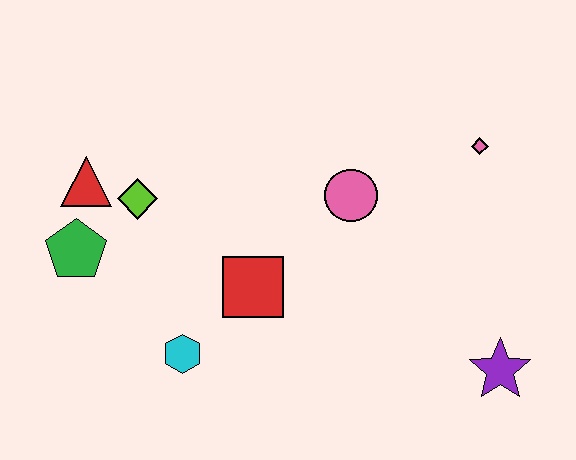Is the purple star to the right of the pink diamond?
Yes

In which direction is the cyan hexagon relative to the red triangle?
The cyan hexagon is below the red triangle.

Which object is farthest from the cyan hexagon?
The pink diamond is farthest from the cyan hexagon.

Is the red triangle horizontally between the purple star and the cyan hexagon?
No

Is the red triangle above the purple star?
Yes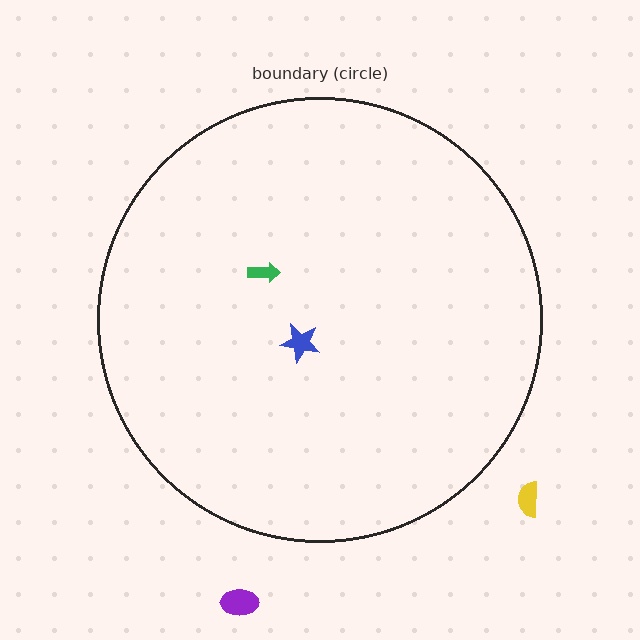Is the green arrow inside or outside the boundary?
Inside.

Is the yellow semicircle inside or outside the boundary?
Outside.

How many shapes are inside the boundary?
2 inside, 2 outside.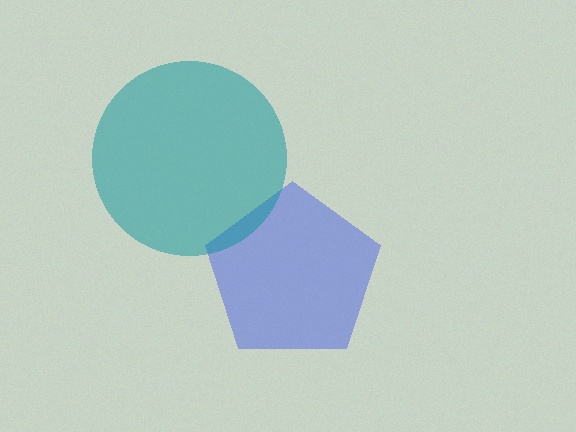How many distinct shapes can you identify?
There are 2 distinct shapes: a blue pentagon, a teal circle.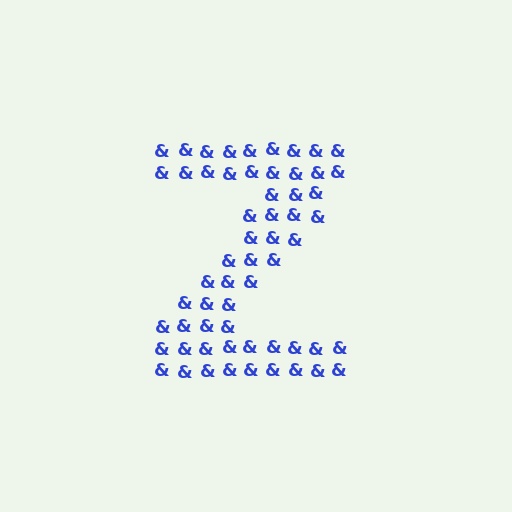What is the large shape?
The large shape is the letter Z.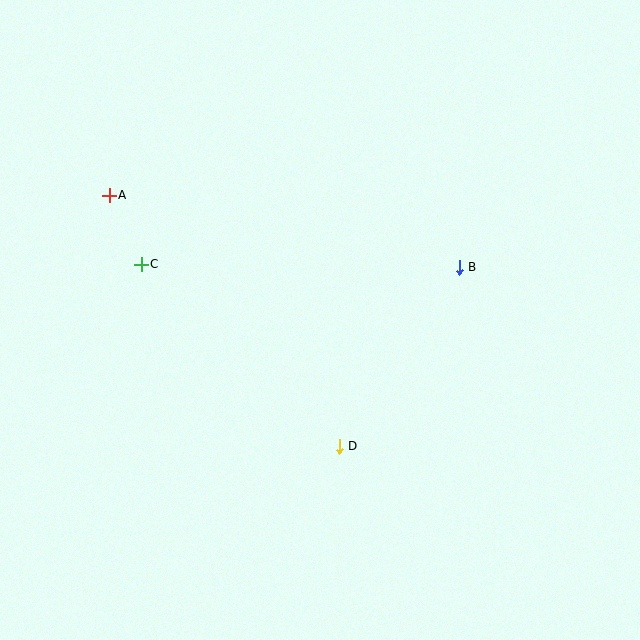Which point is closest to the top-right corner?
Point B is closest to the top-right corner.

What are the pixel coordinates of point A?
Point A is at (109, 195).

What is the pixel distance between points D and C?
The distance between D and C is 269 pixels.